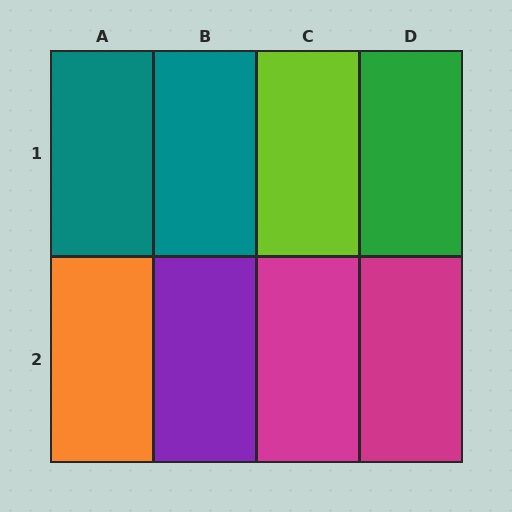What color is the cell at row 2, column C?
Magenta.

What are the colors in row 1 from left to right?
Teal, teal, lime, green.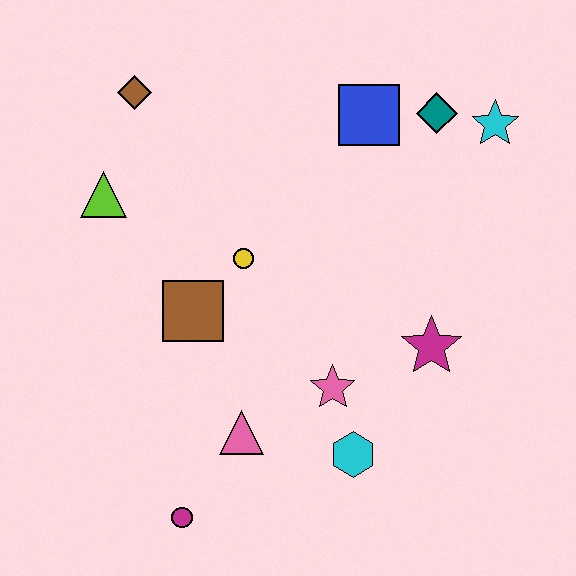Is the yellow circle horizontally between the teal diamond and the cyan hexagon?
No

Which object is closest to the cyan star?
The teal diamond is closest to the cyan star.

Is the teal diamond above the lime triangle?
Yes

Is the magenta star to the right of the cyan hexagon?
Yes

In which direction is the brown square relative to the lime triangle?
The brown square is below the lime triangle.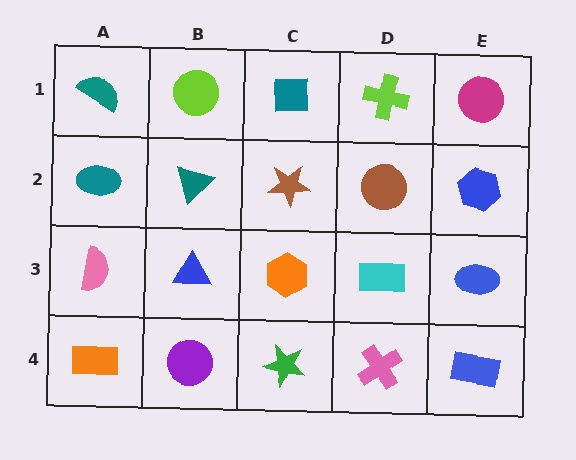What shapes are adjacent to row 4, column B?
A blue triangle (row 3, column B), an orange rectangle (row 4, column A), a green star (row 4, column C).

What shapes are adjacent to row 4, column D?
A cyan rectangle (row 3, column D), a green star (row 4, column C), a blue rectangle (row 4, column E).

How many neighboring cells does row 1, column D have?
3.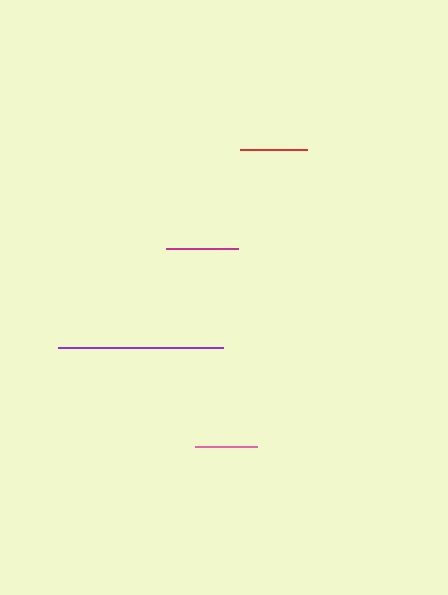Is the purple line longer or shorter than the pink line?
The purple line is longer than the pink line.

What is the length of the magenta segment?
The magenta segment is approximately 71 pixels long.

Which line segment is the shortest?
The pink line is the shortest at approximately 62 pixels.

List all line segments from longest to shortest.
From longest to shortest: purple, magenta, red, pink.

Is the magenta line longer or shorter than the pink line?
The magenta line is longer than the pink line.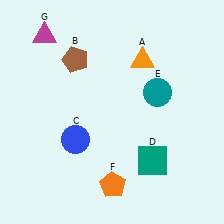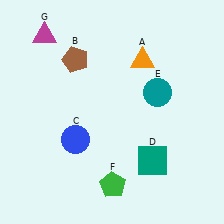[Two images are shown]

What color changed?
The pentagon (F) changed from orange in Image 1 to green in Image 2.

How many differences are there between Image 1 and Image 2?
There is 1 difference between the two images.